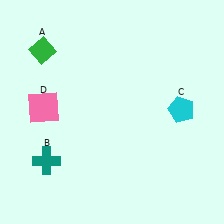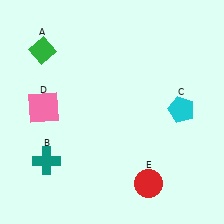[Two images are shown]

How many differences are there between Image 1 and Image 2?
There is 1 difference between the two images.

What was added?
A red circle (E) was added in Image 2.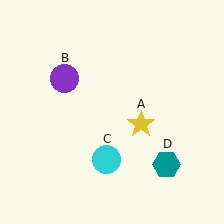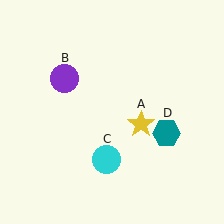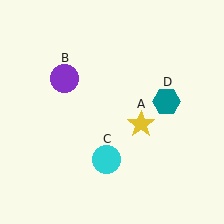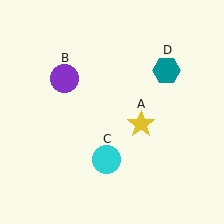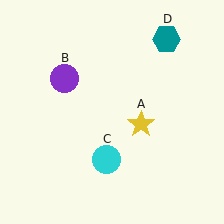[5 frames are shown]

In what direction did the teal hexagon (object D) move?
The teal hexagon (object D) moved up.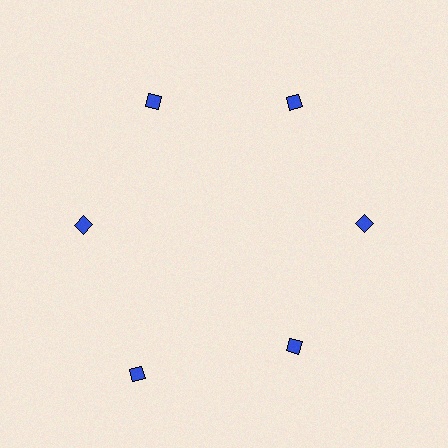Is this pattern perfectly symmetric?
No. The 6 blue diamonds are arranged in a ring, but one element near the 7 o'clock position is pushed outward from the center, breaking the 6-fold rotational symmetry.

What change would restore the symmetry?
The symmetry would be restored by moving it inward, back onto the ring so that all 6 diamonds sit at equal angles and equal distance from the center.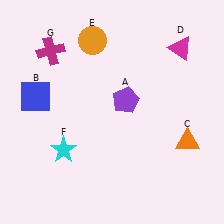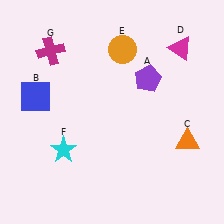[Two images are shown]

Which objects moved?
The objects that moved are: the purple pentagon (A), the orange circle (E).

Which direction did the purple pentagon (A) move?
The purple pentagon (A) moved right.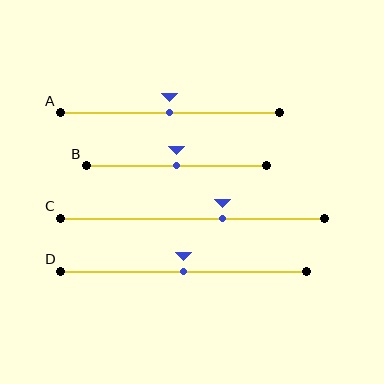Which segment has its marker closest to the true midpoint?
Segment A has its marker closest to the true midpoint.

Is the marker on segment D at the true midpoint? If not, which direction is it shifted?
Yes, the marker on segment D is at the true midpoint.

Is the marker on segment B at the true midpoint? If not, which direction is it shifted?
Yes, the marker on segment B is at the true midpoint.